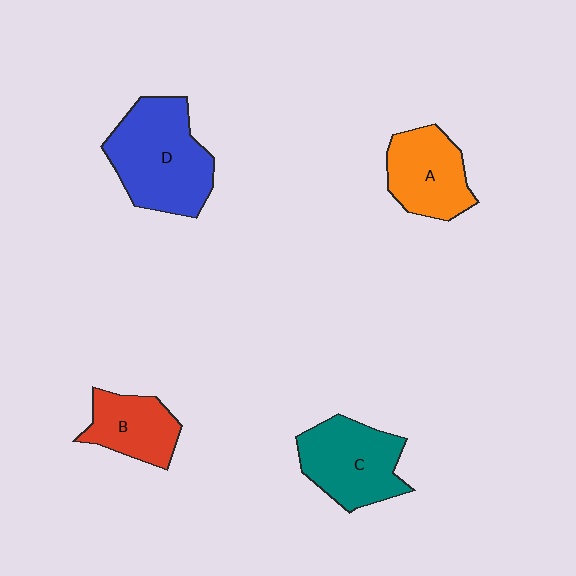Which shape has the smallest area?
Shape B (red).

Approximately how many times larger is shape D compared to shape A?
Approximately 1.5 times.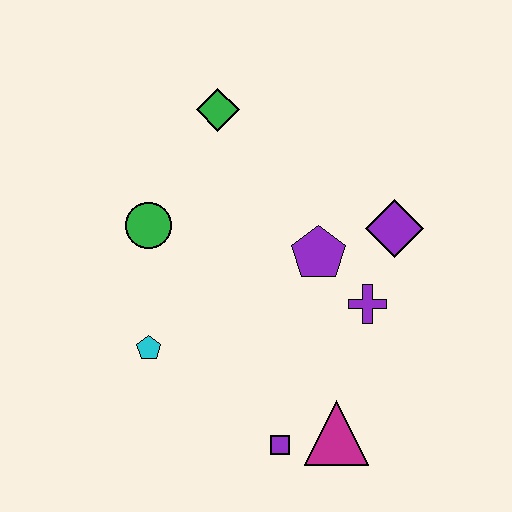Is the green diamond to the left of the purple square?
Yes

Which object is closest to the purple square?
The magenta triangle is closest to the purple square.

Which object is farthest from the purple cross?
The green diamond is farthest from the purple cross.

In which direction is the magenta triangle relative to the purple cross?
The magenta triangle is below the purple cross.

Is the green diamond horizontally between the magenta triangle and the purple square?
No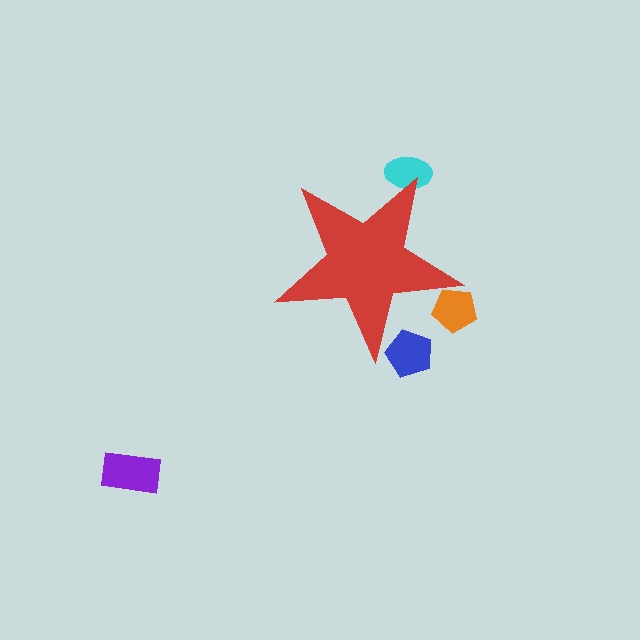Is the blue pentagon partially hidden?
Yes, the blue pentagon is partially hidden behind the red star.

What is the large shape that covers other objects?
A red star.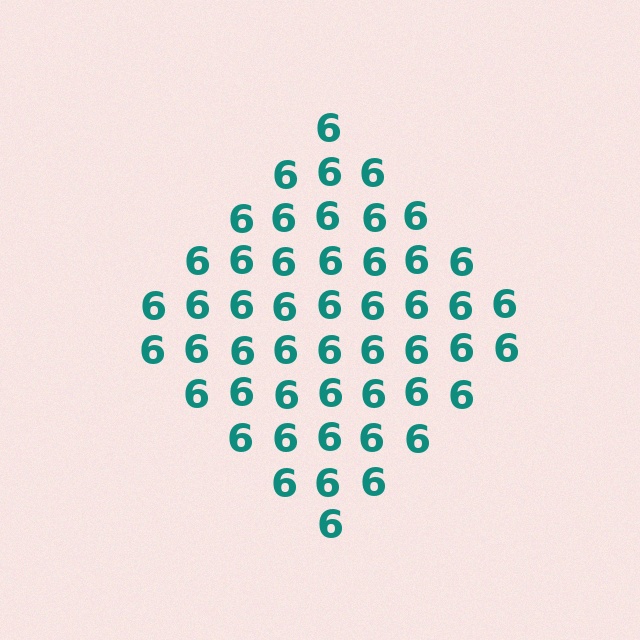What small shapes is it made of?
It is made of small digit 6's.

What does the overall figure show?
The overall figure shows a diamond.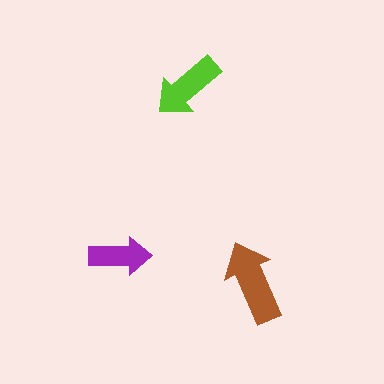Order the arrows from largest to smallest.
the brown one, the lime one, the purple one.